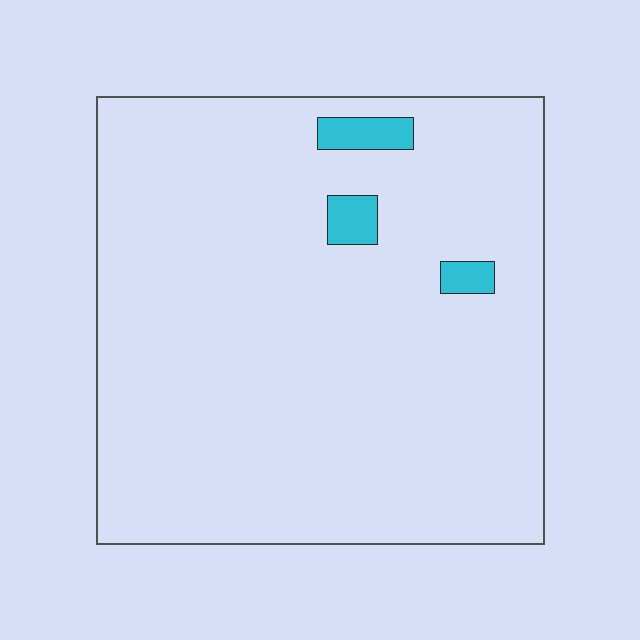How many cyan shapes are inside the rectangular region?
3.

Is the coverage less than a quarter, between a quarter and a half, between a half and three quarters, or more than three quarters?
Less than a quarter.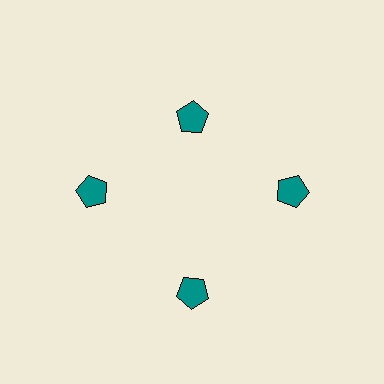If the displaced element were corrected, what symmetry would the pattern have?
It would have 4-fold rotational symmetry — the pattern would map onto itself every 90 degrees.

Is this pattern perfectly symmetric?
No. The 4 teal pentagons are arranged in a ring, but one element near the 12 o'clock position is pulled inward toward the center, breaking the 4-fold rotational symmetry.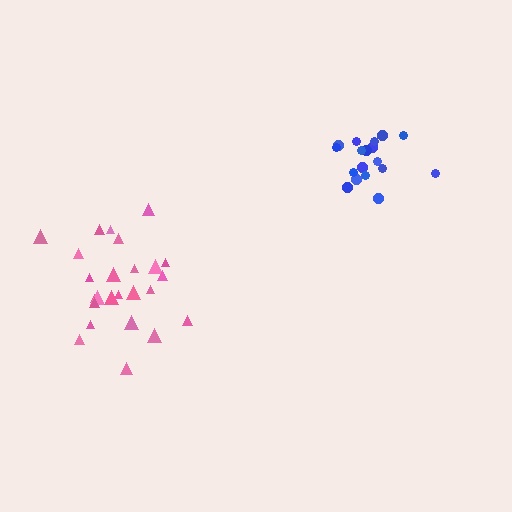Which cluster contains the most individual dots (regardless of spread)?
Pink (25).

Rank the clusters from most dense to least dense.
blue, pink.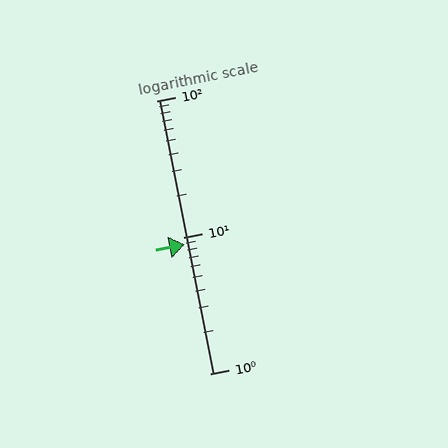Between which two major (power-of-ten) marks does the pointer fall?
The pointer is between 1 and 10.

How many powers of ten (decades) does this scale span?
The scale spans 2 decades, from 1 to 100.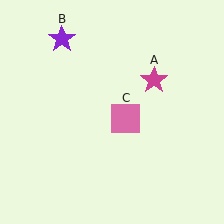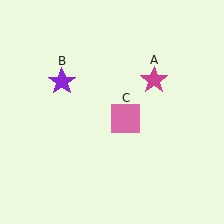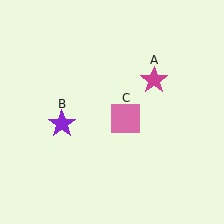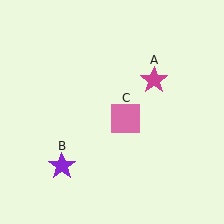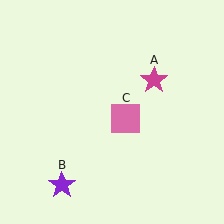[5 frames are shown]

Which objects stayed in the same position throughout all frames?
Magenta star (object A) and pink square (object C) remained stationary.